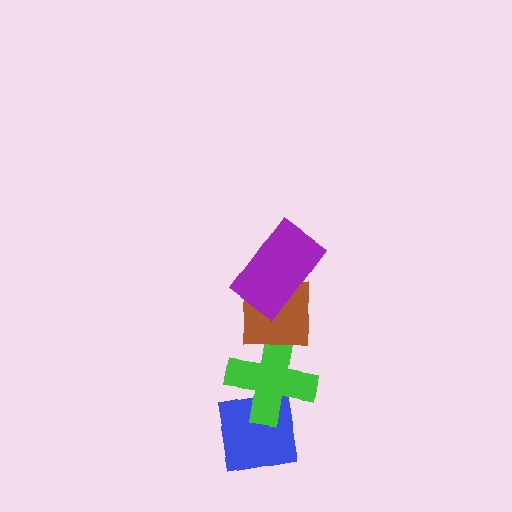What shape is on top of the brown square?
The purple rectangle is on top of the brown square.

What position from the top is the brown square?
The brown square is 2nd from the top.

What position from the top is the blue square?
The blue square is 4th from the top.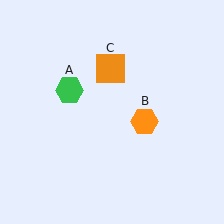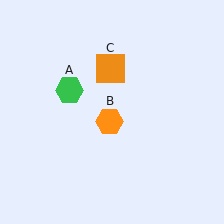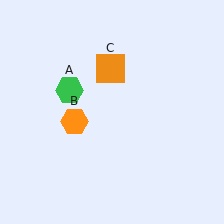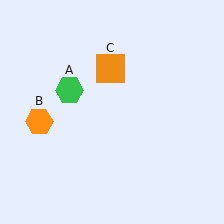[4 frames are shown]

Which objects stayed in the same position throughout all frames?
Green hexagon (object A) and orange square (object C) remained stationary.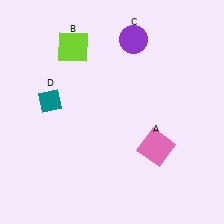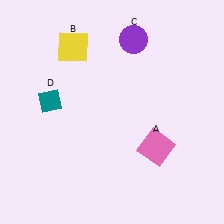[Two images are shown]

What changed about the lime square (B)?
In Image 1, B is lime. In Image 2, it changed to yellow.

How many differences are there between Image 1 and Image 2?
There is 1 difference between the two images.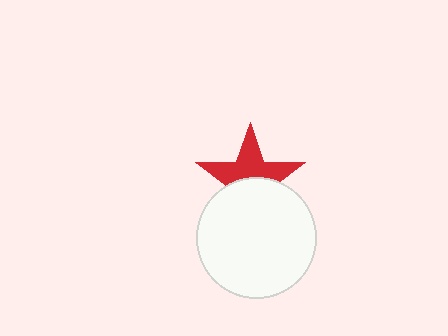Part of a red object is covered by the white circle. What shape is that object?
It is a star.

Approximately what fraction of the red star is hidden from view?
Roughly 46% of the red star is hidden behind the white circle.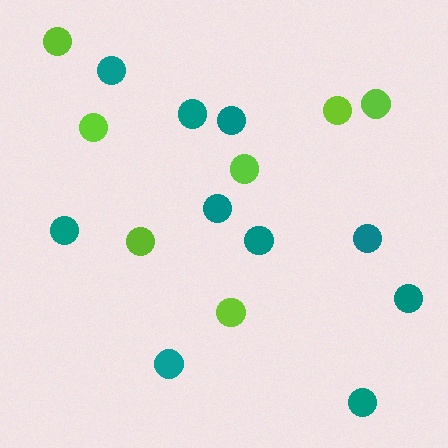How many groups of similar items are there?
There are 2 groups: one group of teal circles (10) and one group of lime circles (7).